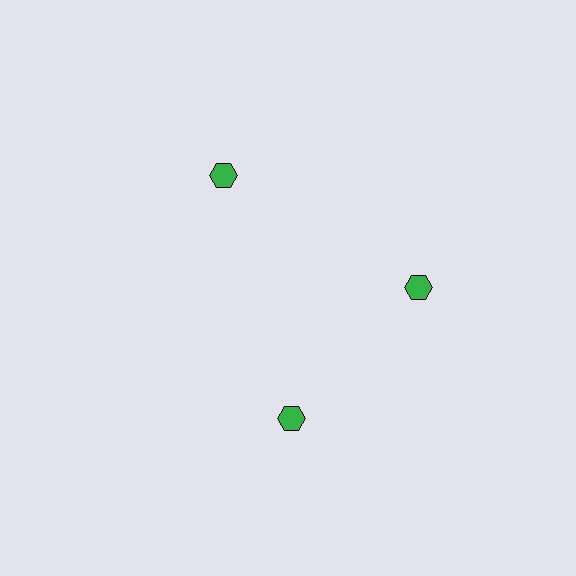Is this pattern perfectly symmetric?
No. The 3 green hexagons are arranged in a ring, but one element near the 7 o'clock position is rotated out of alignment along the ring, breaking the 3-fold rotational symmetry.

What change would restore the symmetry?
The symmetry would be restored by rotating it back into even spacing with its neighbors so that all 3 hexagons sit at equal angles and equal distance from the center.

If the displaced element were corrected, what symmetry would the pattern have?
It would have 3-fold rotational symmetry — the pattern would map onto itself every 120 degrees.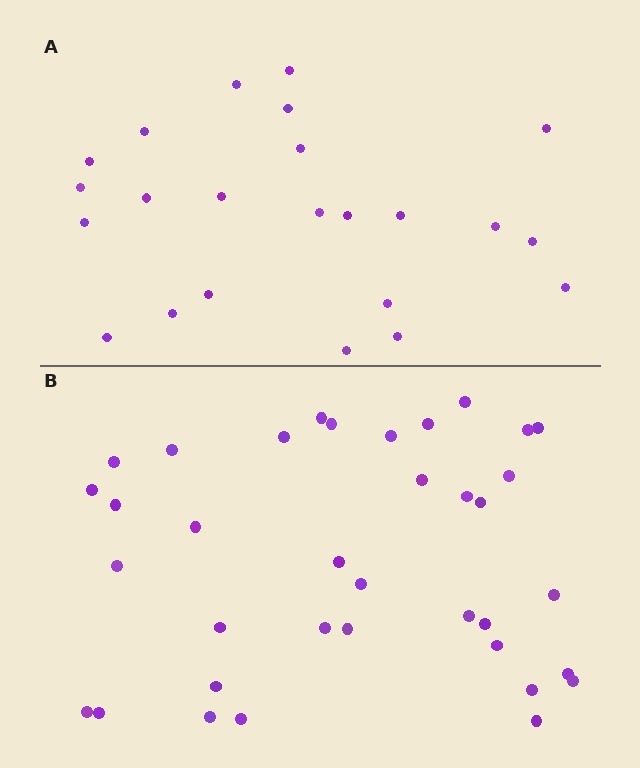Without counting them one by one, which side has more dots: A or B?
Region B (the bottom region) has more dots.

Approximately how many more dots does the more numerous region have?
Region B has approximately 15 more dots than region A.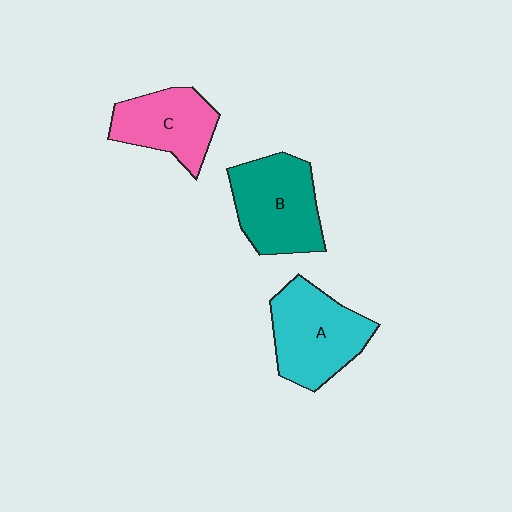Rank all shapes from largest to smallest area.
From largest to smallest: A (cyan), B (teal), C (pink).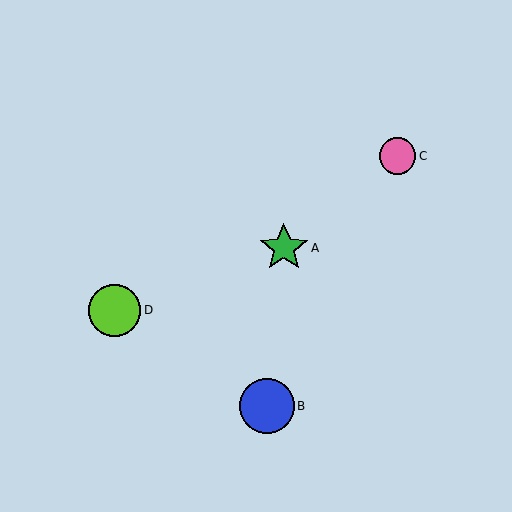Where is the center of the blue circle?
The center of the blue circle is at (267, 406).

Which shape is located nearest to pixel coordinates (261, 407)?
The blue circle (labeled B) at (267, 406) is nearest to that location.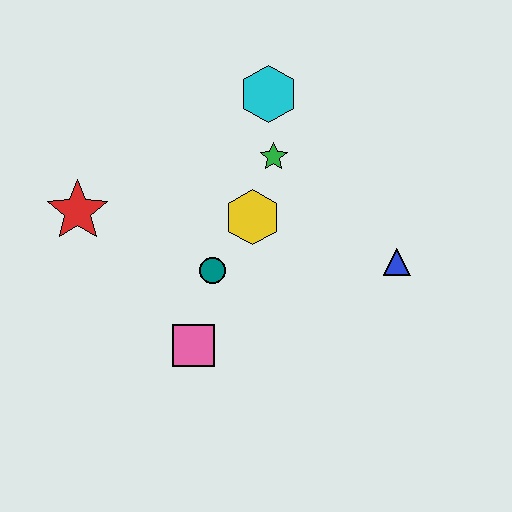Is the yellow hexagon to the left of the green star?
Yes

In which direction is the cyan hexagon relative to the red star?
The cyan hexagon is to the right of the red star.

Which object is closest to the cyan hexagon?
The green star is closest to the cyan hexagon.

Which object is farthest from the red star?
The blue triangle is farthest from the red star.